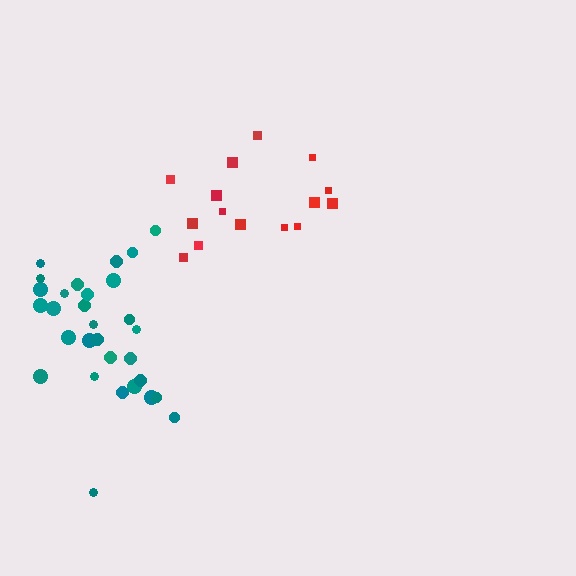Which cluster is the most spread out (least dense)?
Red.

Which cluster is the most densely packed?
Teal.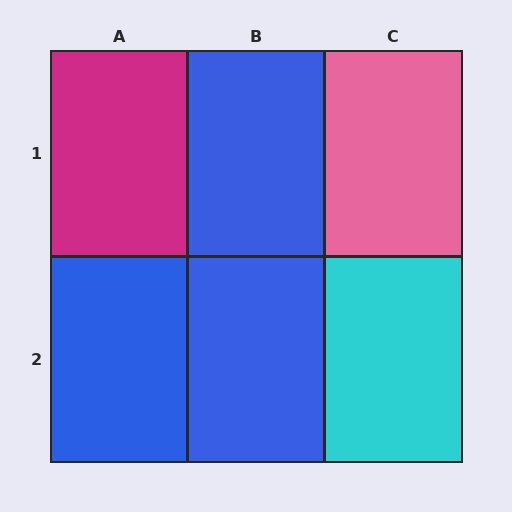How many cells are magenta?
1 cell is magenta.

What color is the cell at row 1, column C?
Pink.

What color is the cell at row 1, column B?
Blue.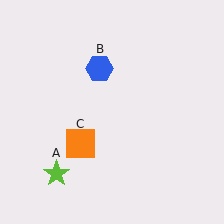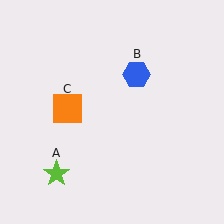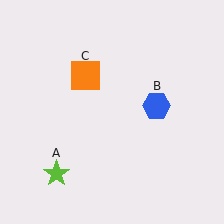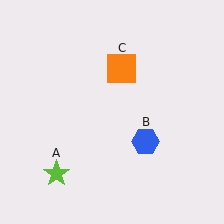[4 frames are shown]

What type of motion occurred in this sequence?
The blue hexagon (object B), orange square (object C) rotated clockwise around the center of the scene.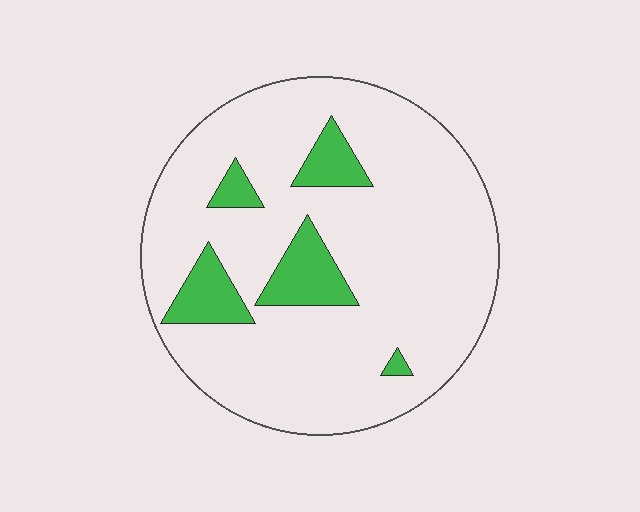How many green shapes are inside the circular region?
5.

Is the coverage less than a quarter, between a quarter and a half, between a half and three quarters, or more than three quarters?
Less than a quarter.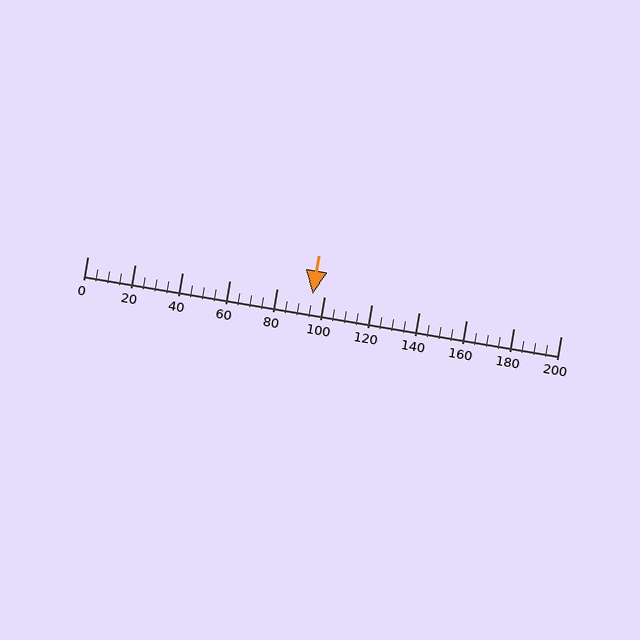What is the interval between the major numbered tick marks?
The major tick marks are spaced 20 units apart.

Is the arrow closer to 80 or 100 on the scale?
The arrow is closer to 100.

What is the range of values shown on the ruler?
The ruler shows values from 0 to 200.